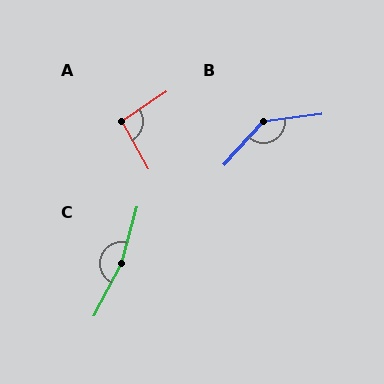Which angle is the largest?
C, at approximately 167 degrees.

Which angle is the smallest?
A, at approximately 96 degrees.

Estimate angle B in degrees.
Approximately 139 degrees.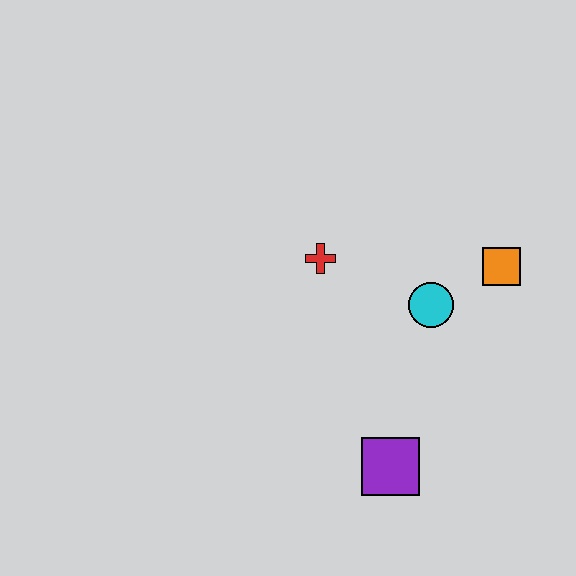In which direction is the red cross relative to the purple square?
The red cross is above the purple square.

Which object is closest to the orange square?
The cyan circle is closest to the orange square.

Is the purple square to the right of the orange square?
No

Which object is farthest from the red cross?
The purple square is farthest from the red cross.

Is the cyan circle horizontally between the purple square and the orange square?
Yes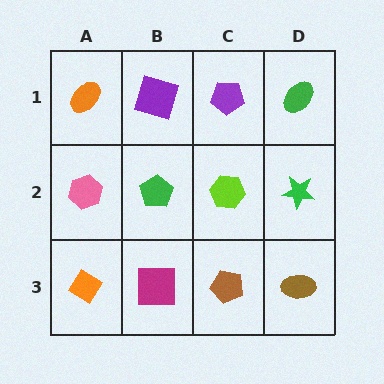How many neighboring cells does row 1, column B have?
3.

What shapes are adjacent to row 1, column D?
A green star (row 2, column D), a purple pentagon (row 1, column C).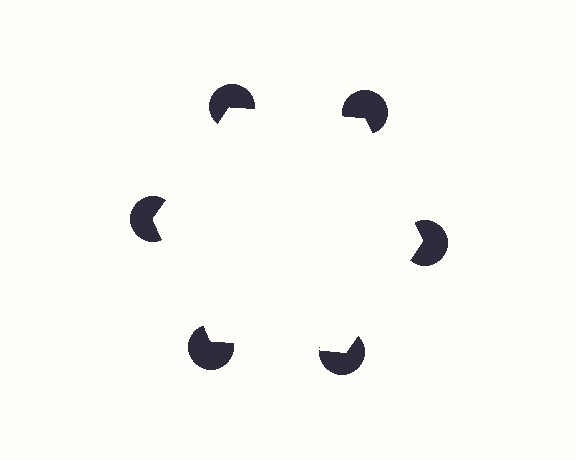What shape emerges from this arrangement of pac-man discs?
An illusory hexagon — its edges are inferred from the aligned wedge cuts in the pac-man discs, not physically drawn.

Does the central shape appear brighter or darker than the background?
It typically appears slightly brighter than the background, even though no actual brightness change is drawn.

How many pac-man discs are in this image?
There are 6 — one at each vertex of the illusory hexagon.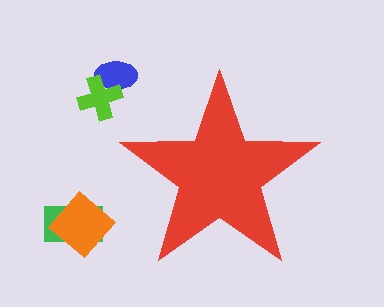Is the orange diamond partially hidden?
No, the orange diamond is fully visible.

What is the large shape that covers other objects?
A red star.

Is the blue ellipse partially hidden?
No, the blue ellipse is fully visible.